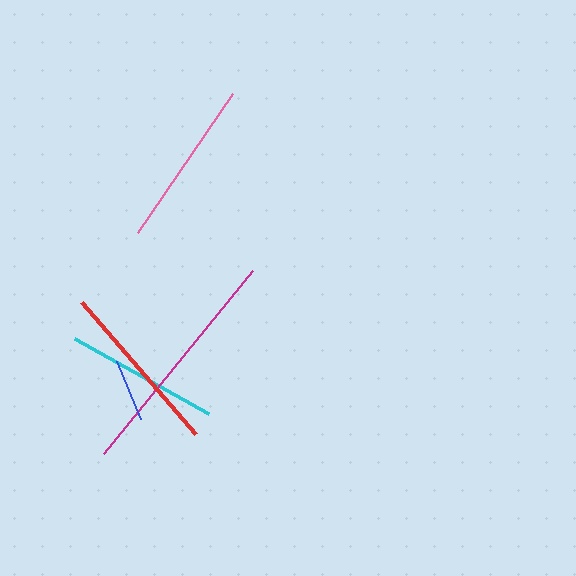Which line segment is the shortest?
The blue line is the shortest at approximately 62 pixels.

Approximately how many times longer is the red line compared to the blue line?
The red line is approximately 2.8 times the length of the blue line.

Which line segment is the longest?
The magenta line is the longest at approximately 236 pixels.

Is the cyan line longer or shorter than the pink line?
The pink line is longer than the cyan line.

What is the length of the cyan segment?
The cyan segment is approximately 154 pixels long.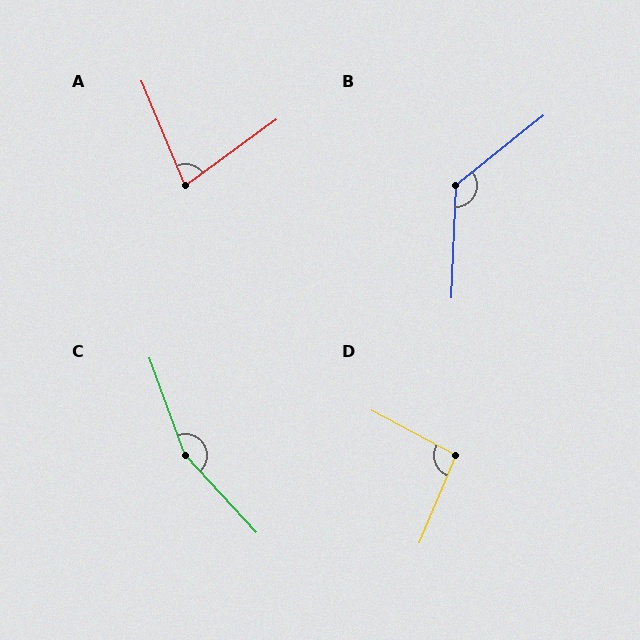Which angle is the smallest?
A, at approximately 76 degrees.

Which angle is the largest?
C, at approximately 157 degrees.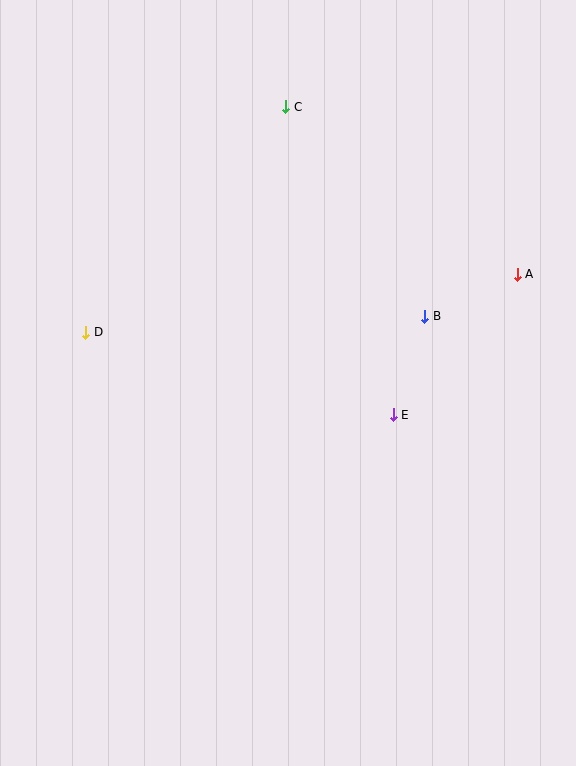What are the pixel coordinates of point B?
Point B is at (425, 316).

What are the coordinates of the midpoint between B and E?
The midpoint between B and E is at (409, 365).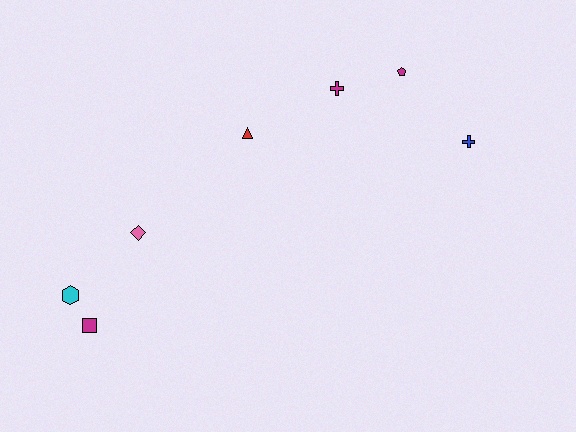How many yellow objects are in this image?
There are no yellow objects.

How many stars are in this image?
There are no stars.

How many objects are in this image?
There are 7 objects.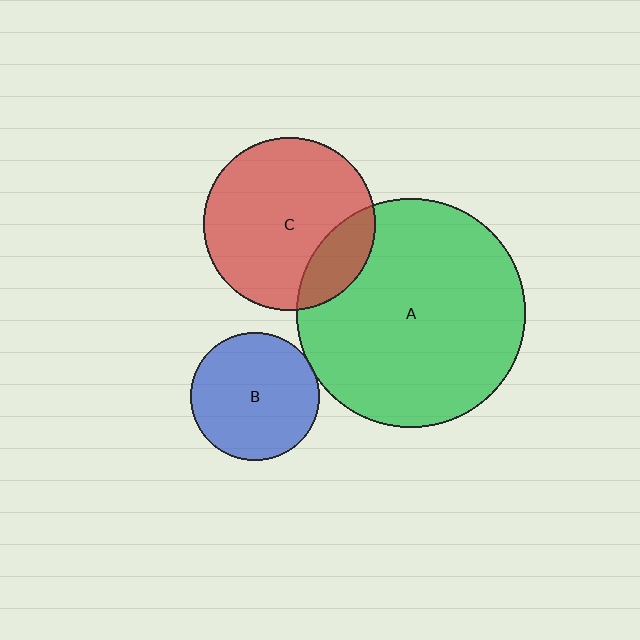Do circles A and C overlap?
Yes.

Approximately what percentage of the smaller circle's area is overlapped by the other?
Approximately 20%.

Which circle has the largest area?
Circle A (green).